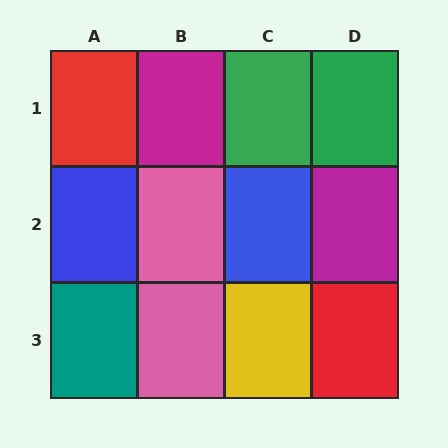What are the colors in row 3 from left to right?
Teal, pink, yellow, red.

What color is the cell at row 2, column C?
Blue.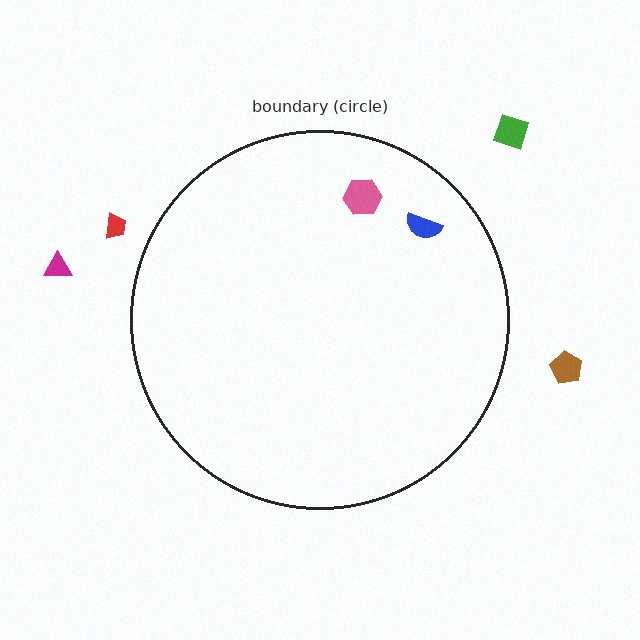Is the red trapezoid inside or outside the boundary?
Outside.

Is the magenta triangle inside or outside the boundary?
Outside.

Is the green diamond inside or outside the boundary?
Outside.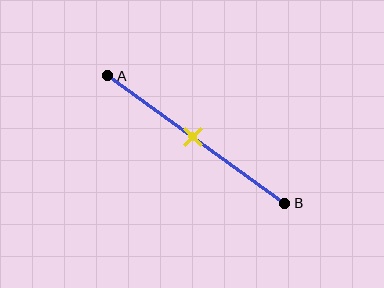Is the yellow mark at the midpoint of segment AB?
Yes, the mark is approximately at the midpoint.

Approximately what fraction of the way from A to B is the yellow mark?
The yellow mark is approximately 50% of the way from A to B.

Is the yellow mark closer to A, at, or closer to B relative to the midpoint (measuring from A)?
The yellow mark is approximately at the midpoint of segment AB.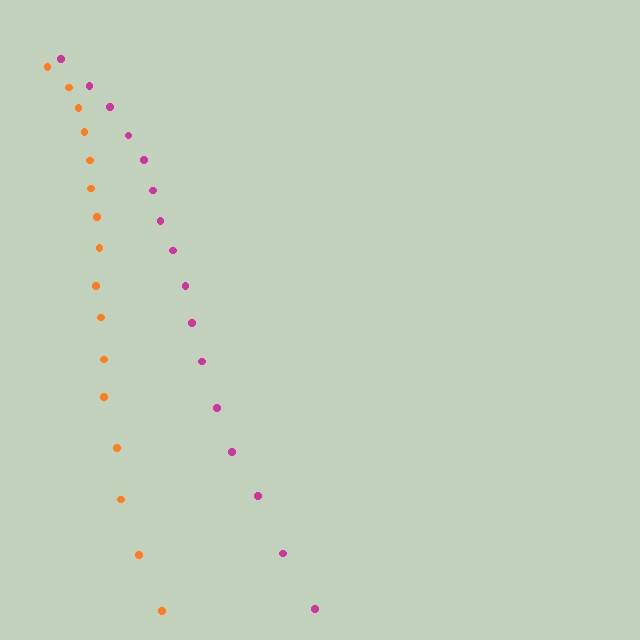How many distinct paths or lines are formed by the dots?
There are 2 distinct paths.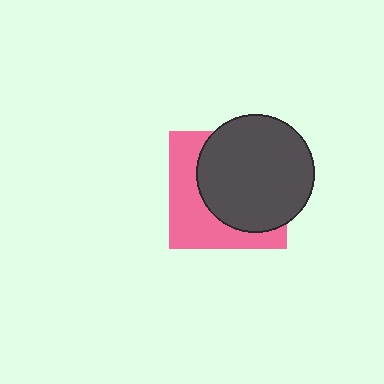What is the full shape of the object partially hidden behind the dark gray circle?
The partially hidden object is a pink square.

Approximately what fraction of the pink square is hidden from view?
Roughly 59% of the pink square is hidden behind the dark gray circle.